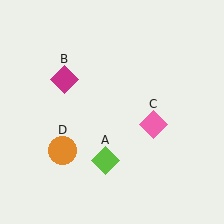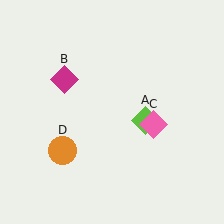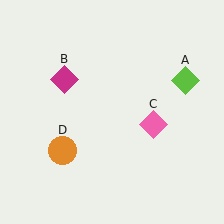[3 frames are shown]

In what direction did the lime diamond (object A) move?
The lime diamond (object A) moved up and to the right.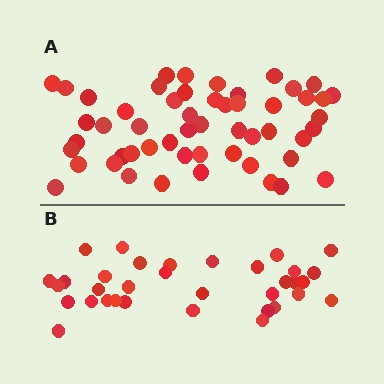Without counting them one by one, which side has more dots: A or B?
Region A (the top region) has more dots.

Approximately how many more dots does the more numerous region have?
Region A has approximately 20 more dots than region B.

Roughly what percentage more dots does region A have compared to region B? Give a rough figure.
About 55% more.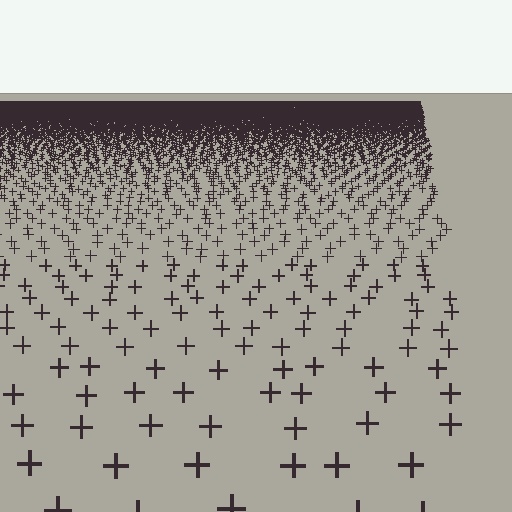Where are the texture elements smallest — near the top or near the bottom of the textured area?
Near the top.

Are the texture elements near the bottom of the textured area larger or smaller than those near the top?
Larger. Near the bottom, elements are closer to the viewer and appear at a bigger on-screen size.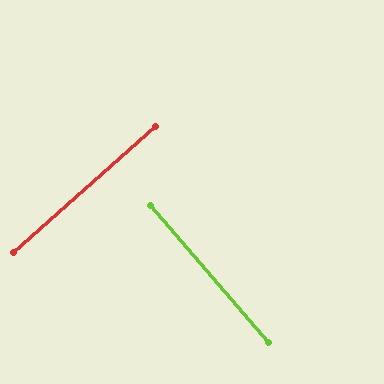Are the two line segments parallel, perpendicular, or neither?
Perpendicular — they meet at approximately 89°.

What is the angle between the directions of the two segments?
Approximately 89 degrees.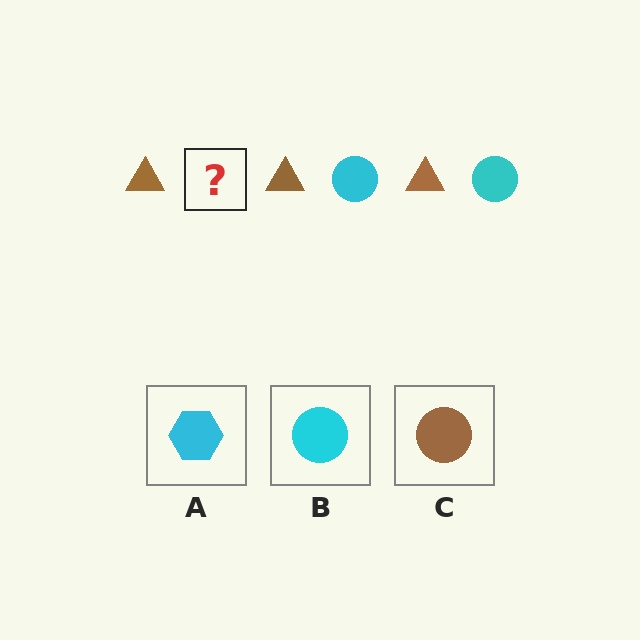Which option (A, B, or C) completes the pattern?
B.